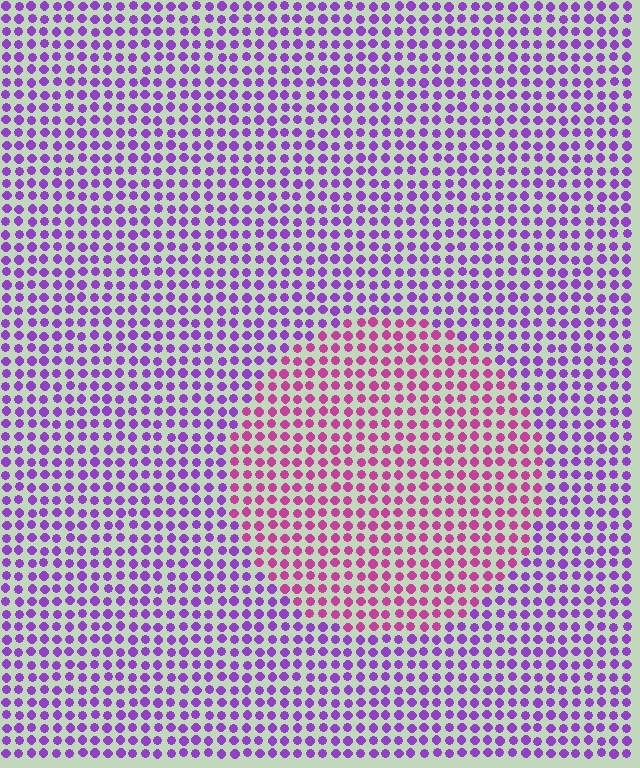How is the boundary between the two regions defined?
The boundary is defined purely by a slight shift in hue (about 41 degrees). Spacing, size, and orientation are identical on both sides.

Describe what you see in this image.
The image is filled with small purple elements in a uniform arrangement. A circle-shaped region is visible where the elements are tinted to a slightly different hue, forming a subtle color boundary.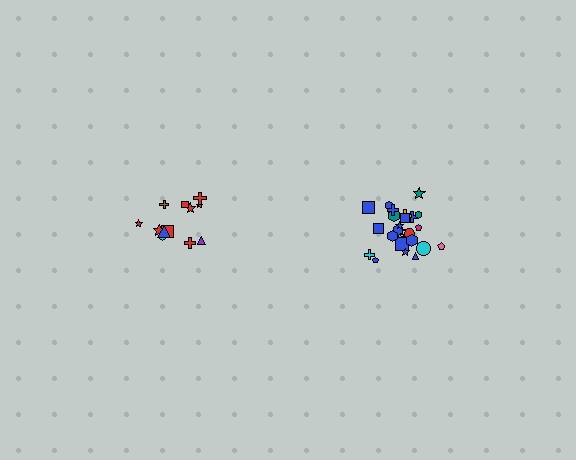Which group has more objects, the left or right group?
The right group.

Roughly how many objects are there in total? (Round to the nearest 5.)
Roughly 35 objects in total.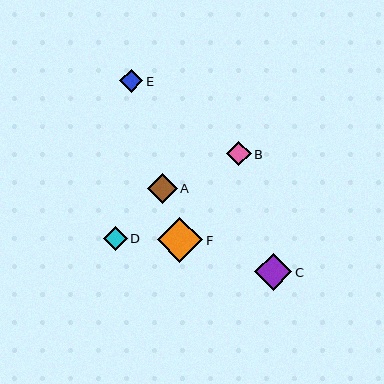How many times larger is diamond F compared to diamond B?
Diamond F is approximately 1.8 times the size of diamond B.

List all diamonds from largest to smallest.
From largest to smallest: F, C, A, B, D, E.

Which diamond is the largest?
Diamond F is the largest with a size of approximately 45 pixels.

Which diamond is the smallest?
Diamond E is the smallest with a size of approximately 23 pixels.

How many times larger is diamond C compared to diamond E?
Diamond C is approximately 1.6 times the size of diamond E.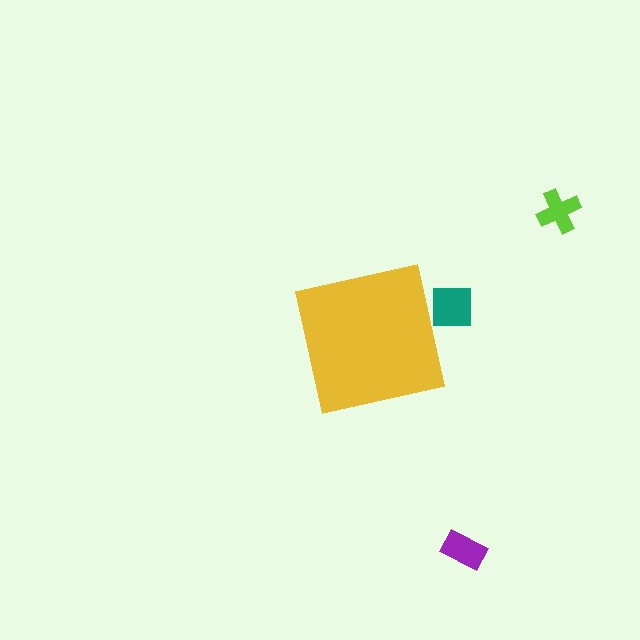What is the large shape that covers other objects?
A yellow square.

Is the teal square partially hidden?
Yes, the teal square is partially hidden behind the yellow square.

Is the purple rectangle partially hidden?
No, the purple rectangle is fully visible.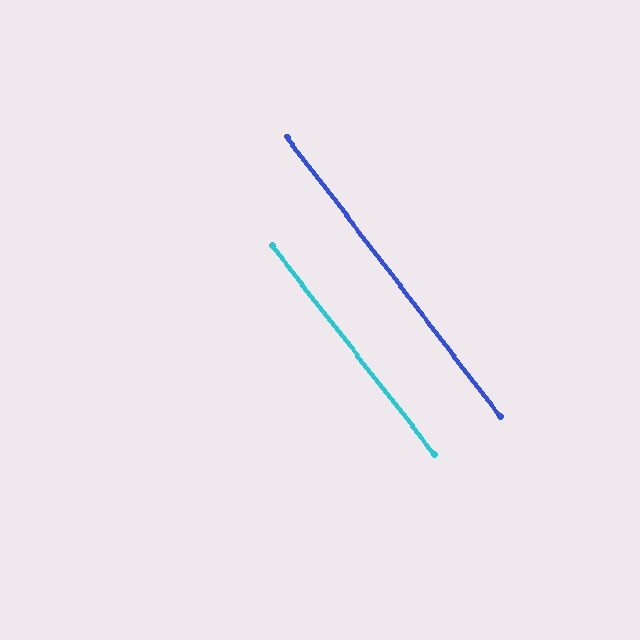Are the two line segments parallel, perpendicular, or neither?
Parallel — their directions differ by only 0.6°.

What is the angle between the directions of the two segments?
Approximately 1 degree.